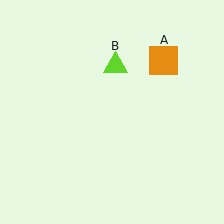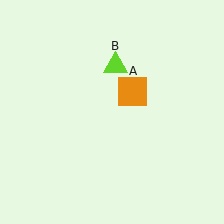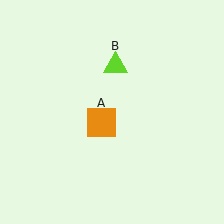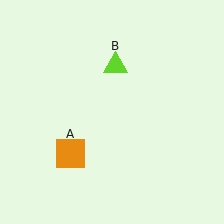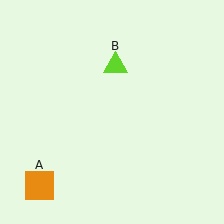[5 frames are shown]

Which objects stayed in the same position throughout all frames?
Lime triangle (object B) remained stationary.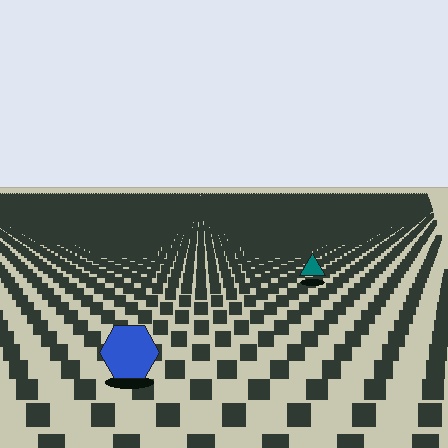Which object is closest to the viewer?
The blue hexagon is closest. The texture marks near it are larger and more spread out.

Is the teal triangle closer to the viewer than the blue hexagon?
No. The blue hexagon is closer — you can tell from the texture gradient: the ground texture is coarser near it.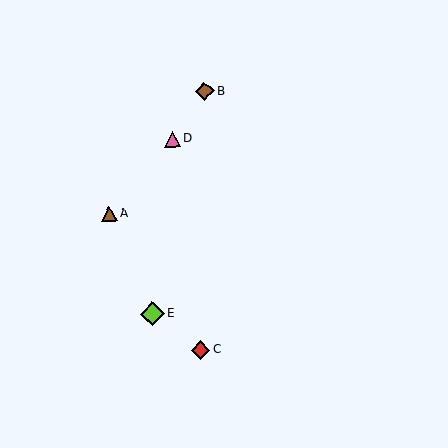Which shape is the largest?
The lime diamond (labeled E) is the largest.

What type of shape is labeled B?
Shape B is a brown diamond.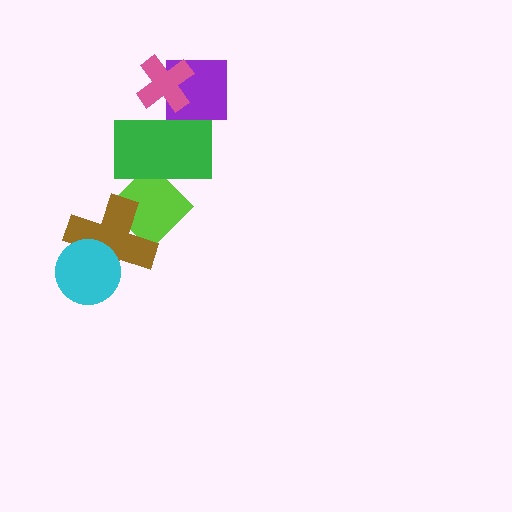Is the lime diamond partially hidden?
Yes, it is partially covered by another shape.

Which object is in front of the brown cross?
The cyan circle is in front of the brown cross.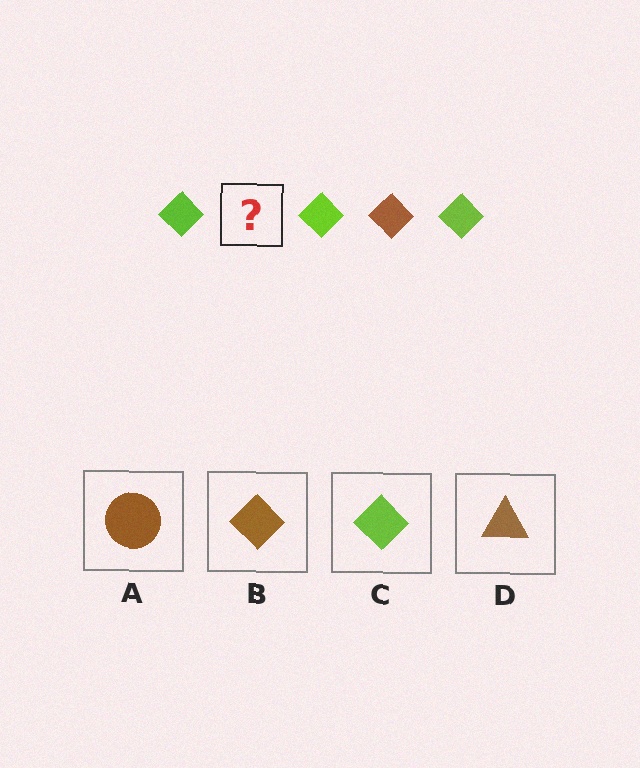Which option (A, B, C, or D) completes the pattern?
B.